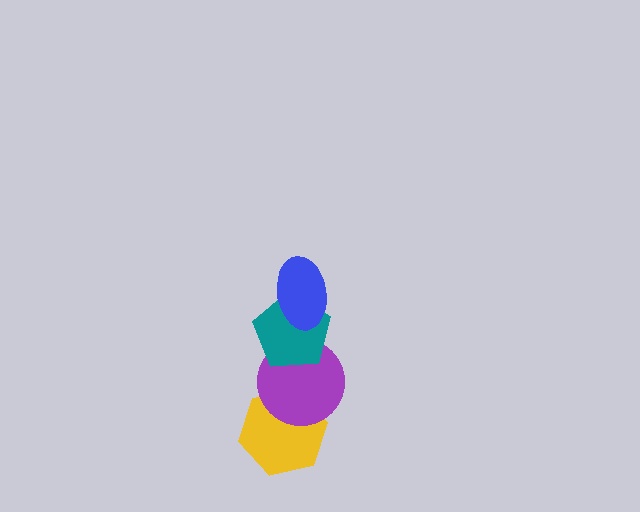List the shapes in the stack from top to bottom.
From top to bottom: the blue ellipse, the teal pentagon, the purple circle, the yellow hexagon.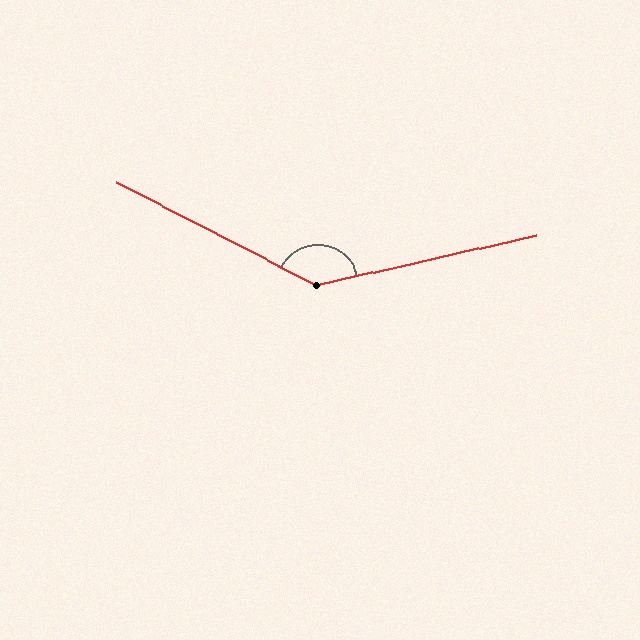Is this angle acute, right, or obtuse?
It is obtuse.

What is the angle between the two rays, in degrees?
Approximately 140 degrees.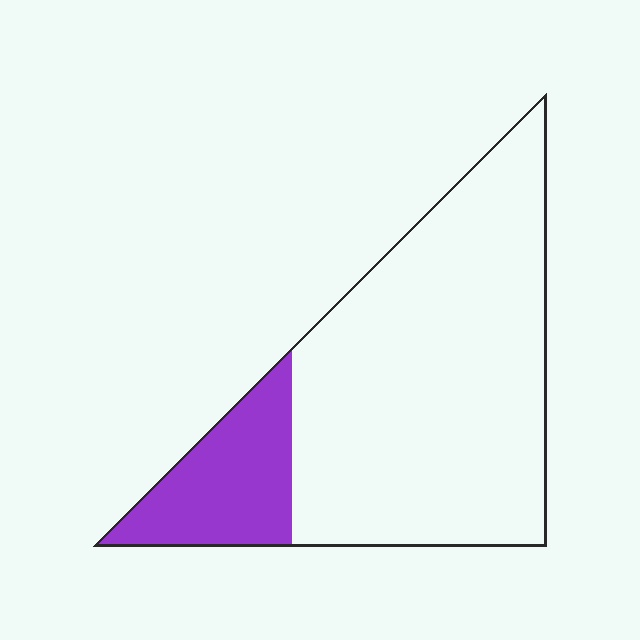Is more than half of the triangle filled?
No.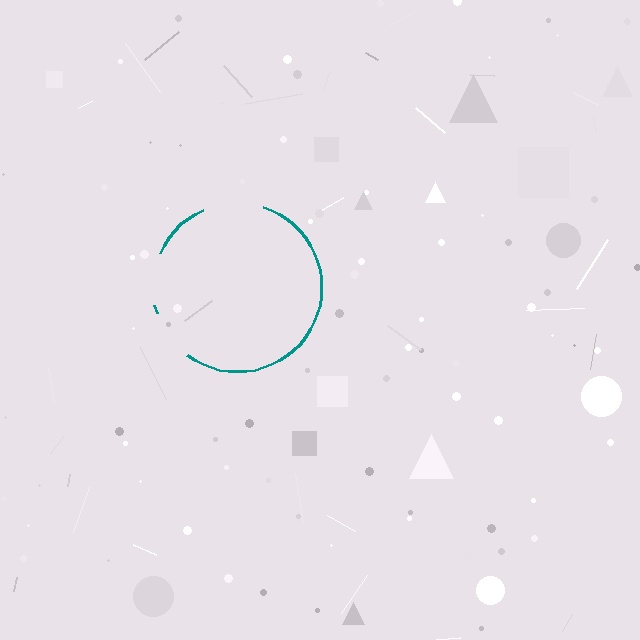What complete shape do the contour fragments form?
The contour fragments form a circle.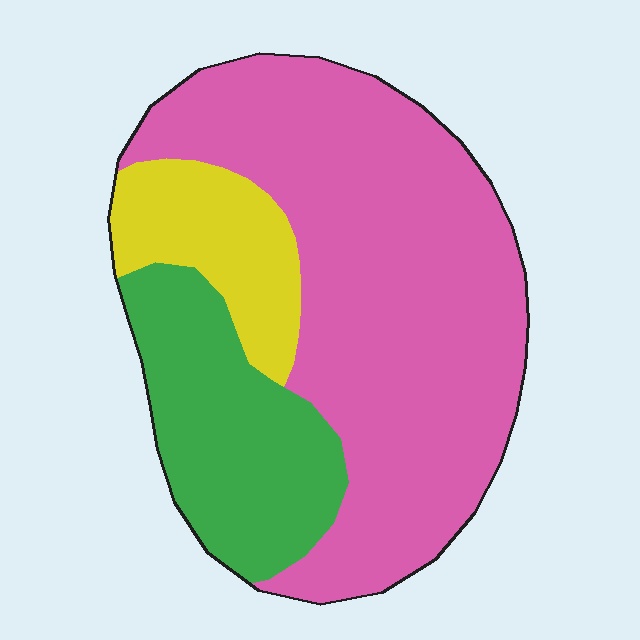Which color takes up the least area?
Yellow, at roughly 15%.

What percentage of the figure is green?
Green covers about 25% of the figure.